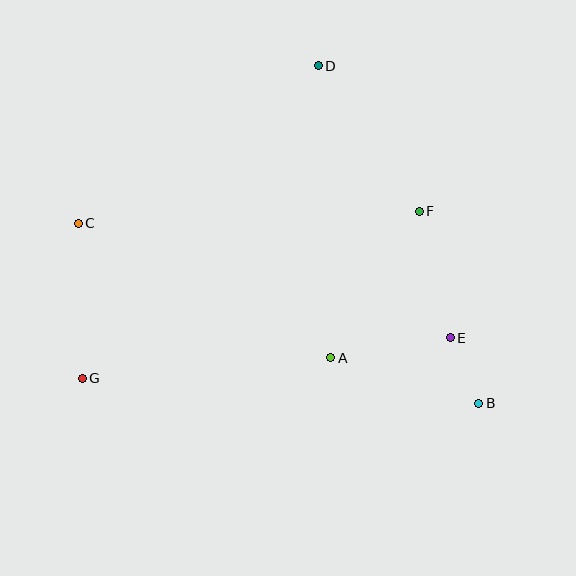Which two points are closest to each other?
Points B and E are closest to each other.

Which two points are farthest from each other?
Points B and C are farthest from each other.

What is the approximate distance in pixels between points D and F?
The distance between D and F is approximately 177 pixels.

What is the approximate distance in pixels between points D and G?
The distance between D and G is approximately 392 pixels.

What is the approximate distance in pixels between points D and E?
The distance between D and E is approximately 303 pixels.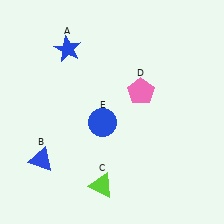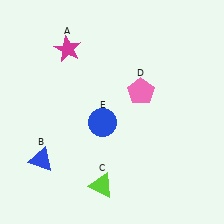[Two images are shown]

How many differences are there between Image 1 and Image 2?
There is 1 difference between the two images.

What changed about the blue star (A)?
In Image 1, A is blue. In Image 2, it changed to magenta.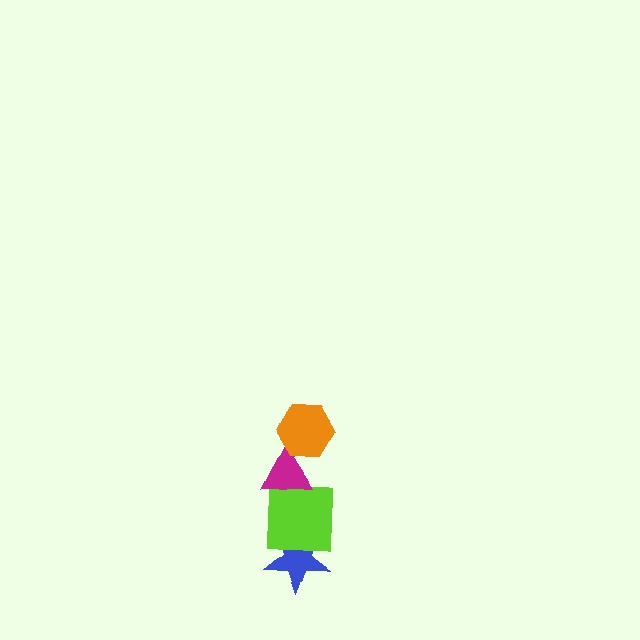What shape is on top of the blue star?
The lime square is on top of the blue star.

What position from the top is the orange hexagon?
The orange hexagon is 1st from the top.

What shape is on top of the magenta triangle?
The orange hexagon is on top of the magenta triangle.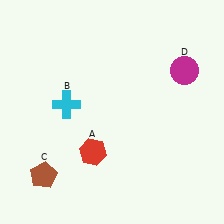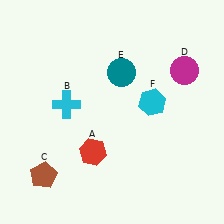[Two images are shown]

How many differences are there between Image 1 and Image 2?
There are 2 differences between the two images.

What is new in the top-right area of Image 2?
A teal circle (E) was added in the top-right area of Image 2.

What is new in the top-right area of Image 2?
A cyan hexagon (F) was added in the top-right area of Image 2.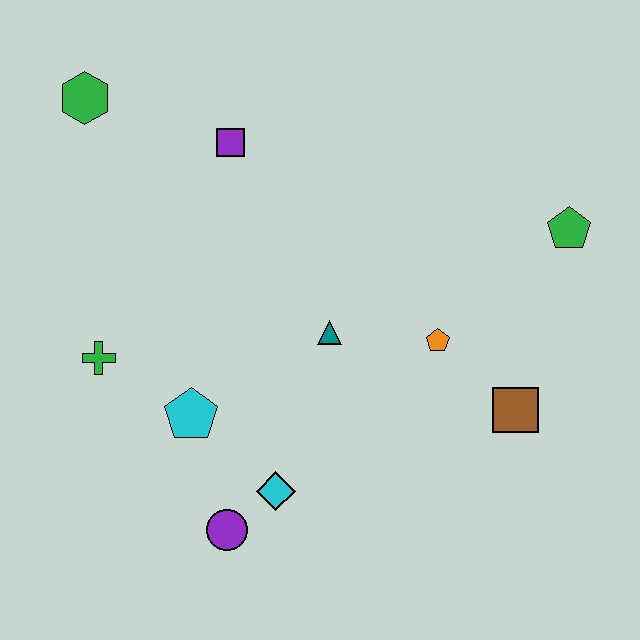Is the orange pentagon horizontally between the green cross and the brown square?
Yes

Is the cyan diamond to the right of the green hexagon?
Yes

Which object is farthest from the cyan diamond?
The green hexagon is farthest from the cyan diamond.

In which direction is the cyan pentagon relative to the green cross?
The cyan pentagon is to the right of the green cross.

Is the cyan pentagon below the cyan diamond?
No